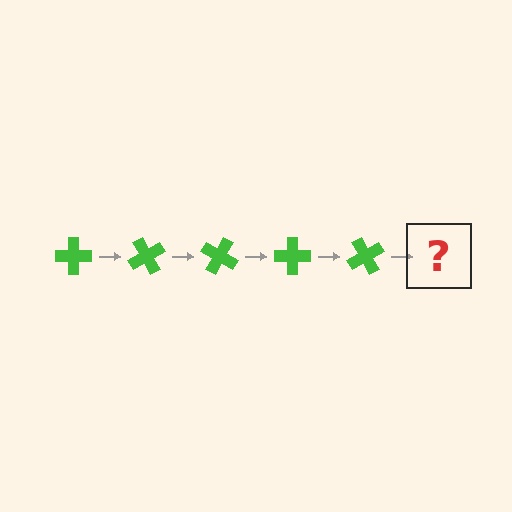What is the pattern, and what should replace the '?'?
The pattern is that the cross rotates 60 degrees each step. The '?' should be a green cross rotated 300 degrees.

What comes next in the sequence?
The next element should be a green cross rotated 300 degrees.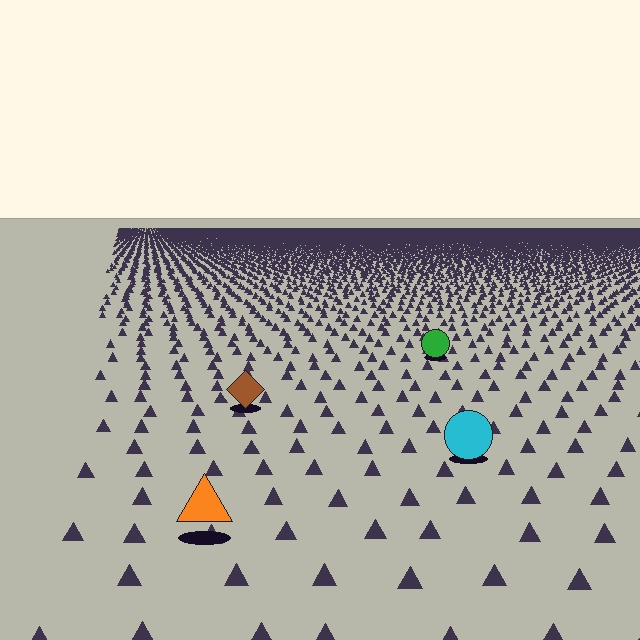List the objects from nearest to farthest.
From nearest to farthest: the orange triangle, the cyan circle, the brown diamond, the green circle.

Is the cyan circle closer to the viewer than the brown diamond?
Yes. The cyan circle is closer — you can tell from the texture gradient: the ground texture is coarser near it.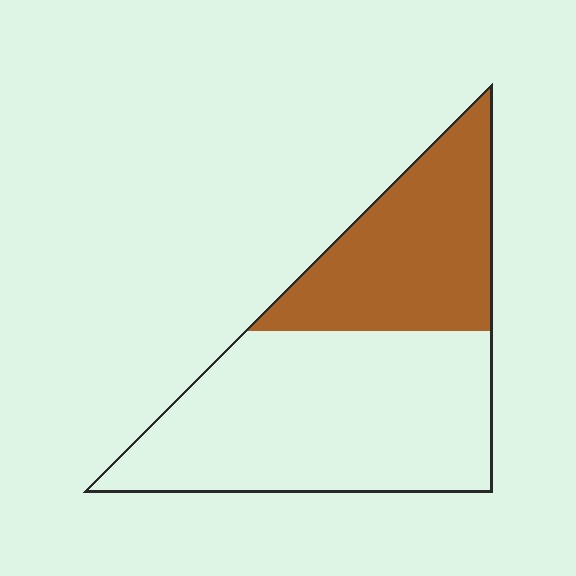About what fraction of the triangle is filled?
About three eighths (3/8).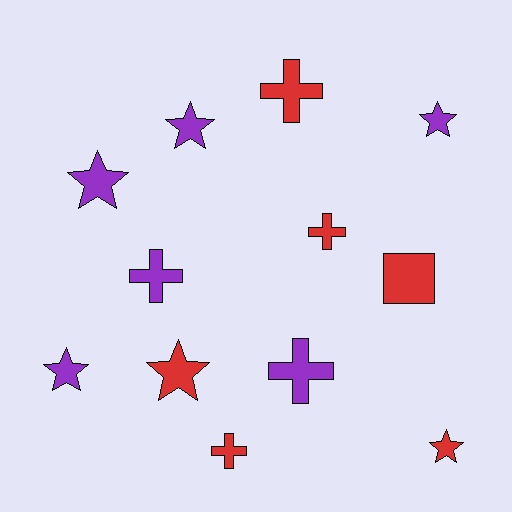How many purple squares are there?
There are no purple squares.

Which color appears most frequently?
Purple, with 6 objects.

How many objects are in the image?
There are 12 objects.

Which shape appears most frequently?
Star, with 6 objects.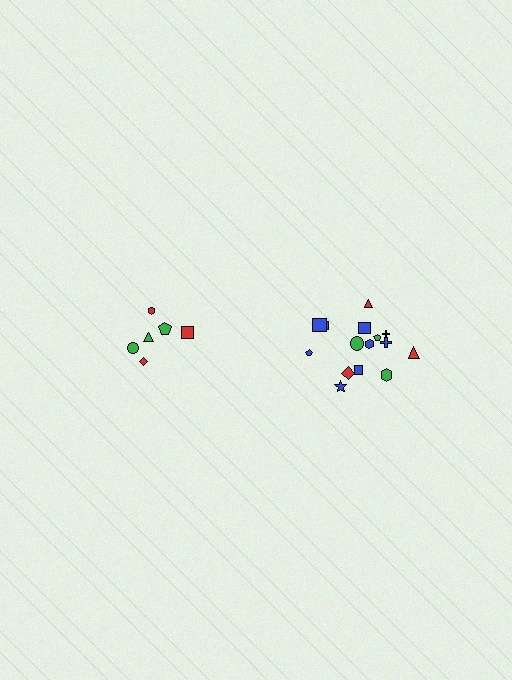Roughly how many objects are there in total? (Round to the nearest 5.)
Roughly 20 objects in total.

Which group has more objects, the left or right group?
The right group.